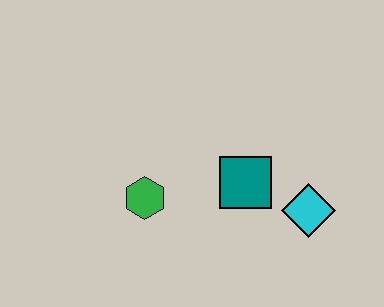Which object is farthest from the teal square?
The green hexagon is farthest from the teal square.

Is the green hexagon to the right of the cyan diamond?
No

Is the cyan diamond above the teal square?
No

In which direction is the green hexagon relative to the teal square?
The green hexagon is to the left of the teal square.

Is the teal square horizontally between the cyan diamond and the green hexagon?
Yes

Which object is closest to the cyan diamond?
The teal square is closest to the cyan diamond.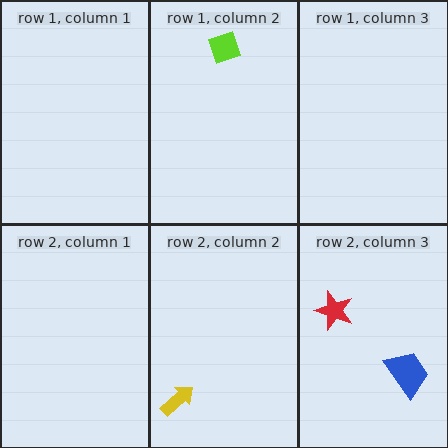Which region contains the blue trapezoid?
The row 2, column 3 region.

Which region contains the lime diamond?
The row 1, column 2 region.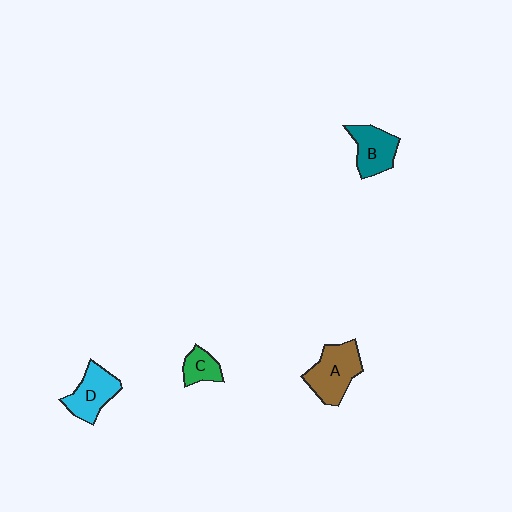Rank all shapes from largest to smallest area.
From largest to smallest: A (brown), D (cyan), B (teal), C (green).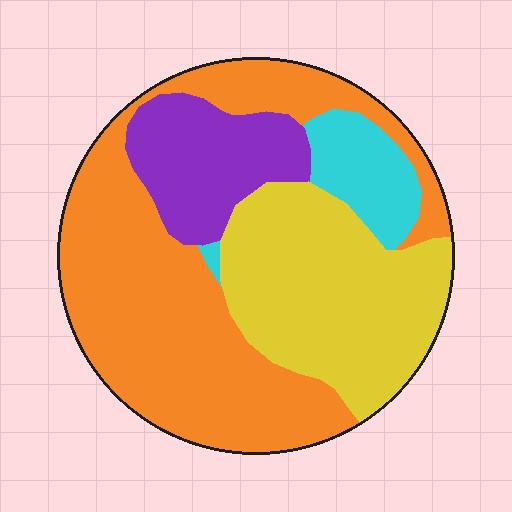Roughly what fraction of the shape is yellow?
Yellow covers around 30% of the shape.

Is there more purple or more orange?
Orange.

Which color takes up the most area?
Orange, at roughly 45%.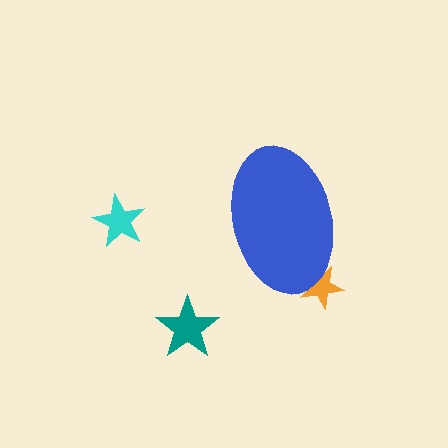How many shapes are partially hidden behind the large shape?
1 shape is partially hidden.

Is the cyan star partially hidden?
No, the cyan star is fully visible.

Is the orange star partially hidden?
Yes, the orange star is partially hidden behind the blue ellipse.